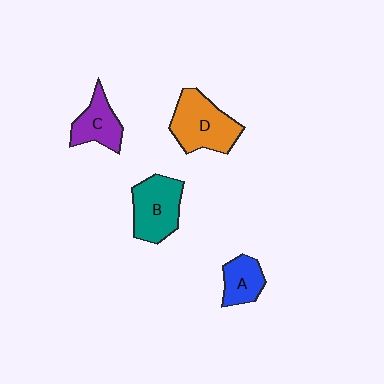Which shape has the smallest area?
Shape A (blue).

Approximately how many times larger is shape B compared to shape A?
Approximately 1.6 times.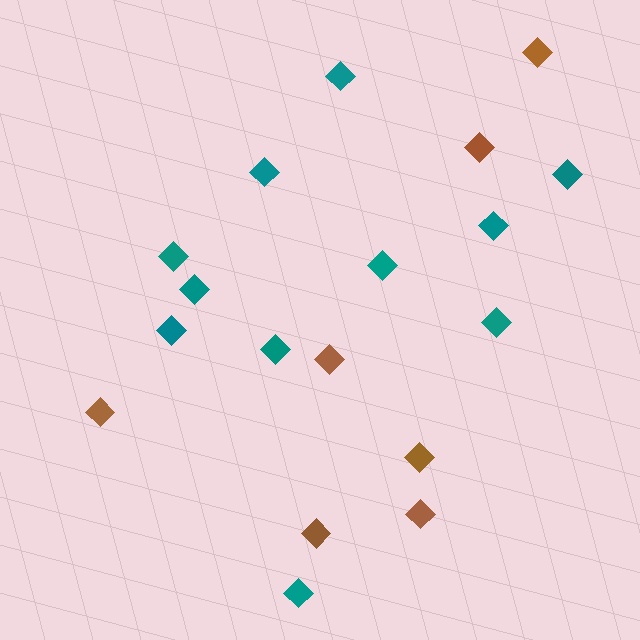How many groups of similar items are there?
There are 2 groups: one group of brown diamonds (7) and one group of teal diamonds (11).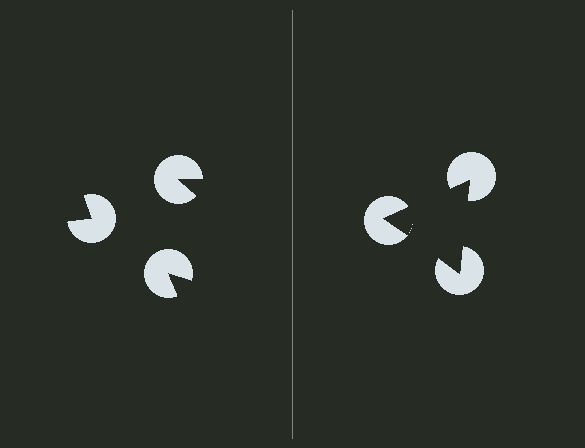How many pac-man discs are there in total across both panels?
6 — 3 on each side.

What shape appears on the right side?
An illusory triangle.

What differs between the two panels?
The pac-man discs are positioned identically on both sides; only the wedge orientations differ. On the right they align to a triangle; on the left they are misaligned.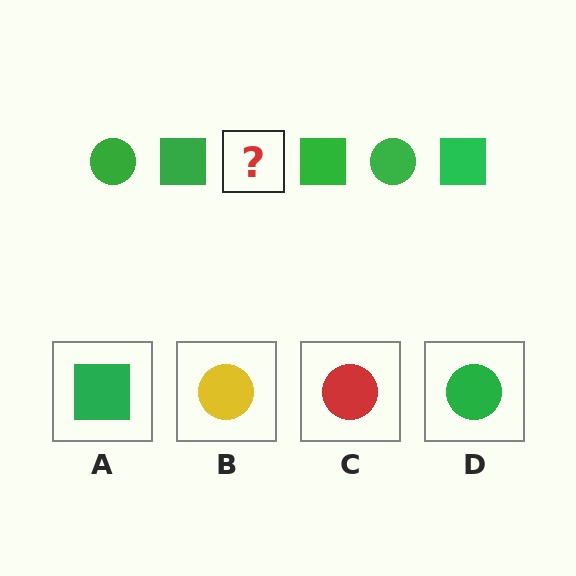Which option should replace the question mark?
Option D.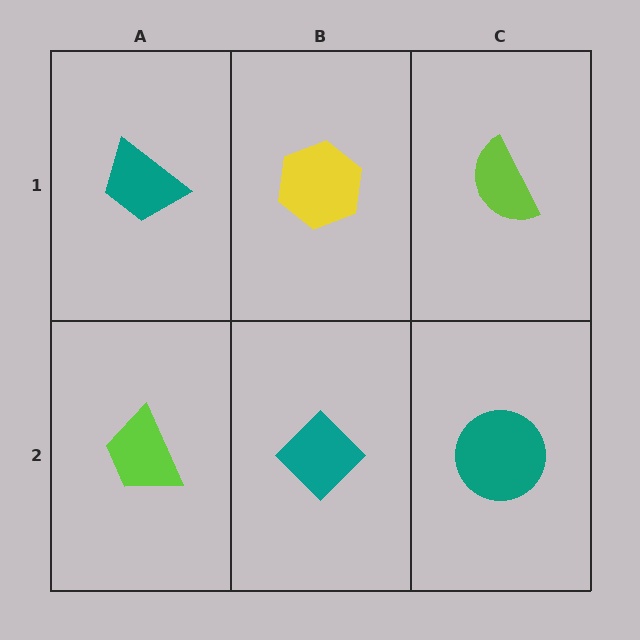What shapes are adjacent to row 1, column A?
A lime trapezoid (row 2, column A), a yellow hexagon (row 1, column B).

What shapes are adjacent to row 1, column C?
A teal circle (row 2, column C), a yellow hexagon (row 1, column B).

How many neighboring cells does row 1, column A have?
2.